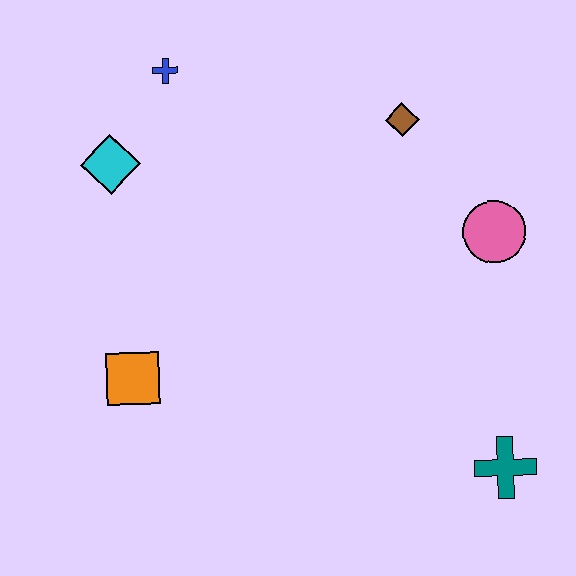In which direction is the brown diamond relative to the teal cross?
The brown diamond is above the teal cross.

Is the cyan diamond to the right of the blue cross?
No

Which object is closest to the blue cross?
The cyan diamond is closest to the blue cross.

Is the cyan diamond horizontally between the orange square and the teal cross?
No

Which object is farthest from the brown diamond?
The orange square is farthest from the brown diamond.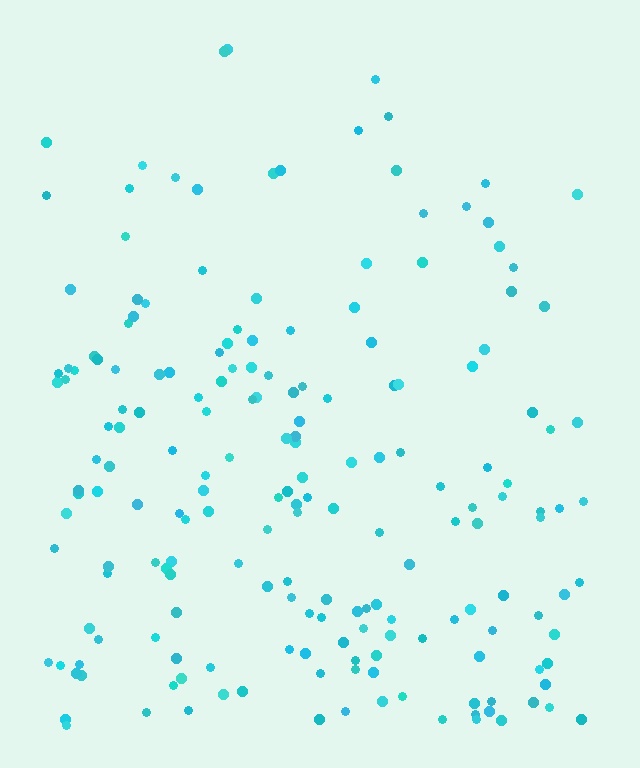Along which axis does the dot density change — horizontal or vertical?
Vertical.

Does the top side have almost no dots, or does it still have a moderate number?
Still a moderate number, just noticeably fewer than the bottom.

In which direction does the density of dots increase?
From top to bottom, with the bottom side densest.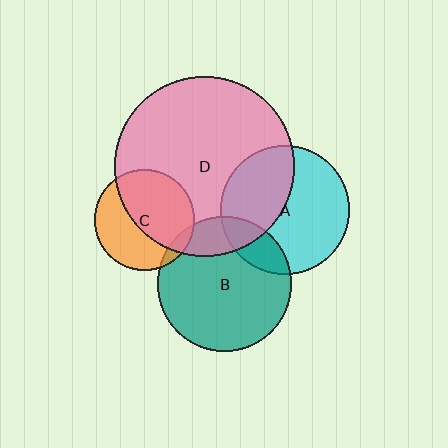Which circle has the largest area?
Circle D (pink).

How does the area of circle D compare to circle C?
Approximately 3.2 times.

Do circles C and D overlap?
Yes.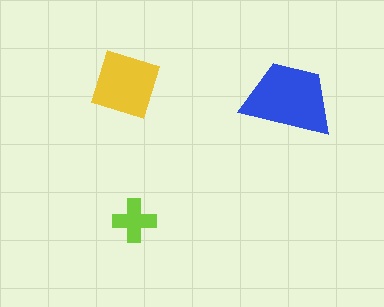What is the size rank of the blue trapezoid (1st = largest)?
1st.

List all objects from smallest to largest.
The lime cross, the yellow diamond, the blue trapezoid.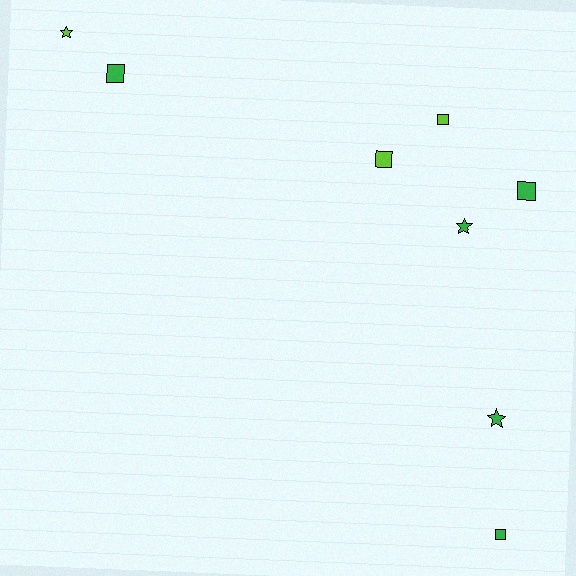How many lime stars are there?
There is 1 lime star.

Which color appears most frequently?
Green, with 5 objects.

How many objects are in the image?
There are 8 objects.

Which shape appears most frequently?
Square, with 5 objects.